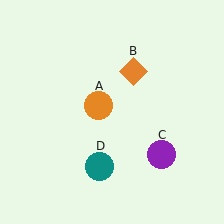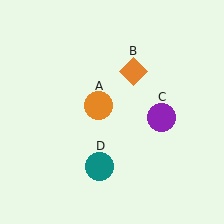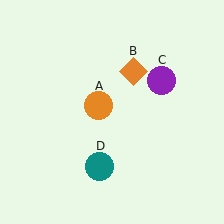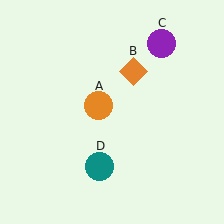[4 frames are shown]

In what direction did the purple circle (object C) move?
The purple circle (object C) moved up.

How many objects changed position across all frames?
1 object changed position: purple circle (object C).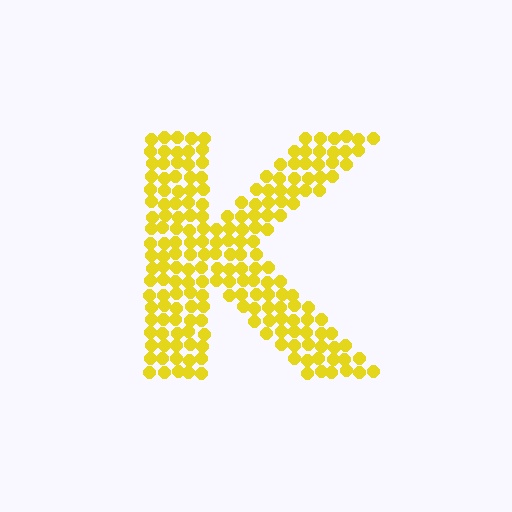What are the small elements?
The small elements are circles.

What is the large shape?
The large shape is the letter K.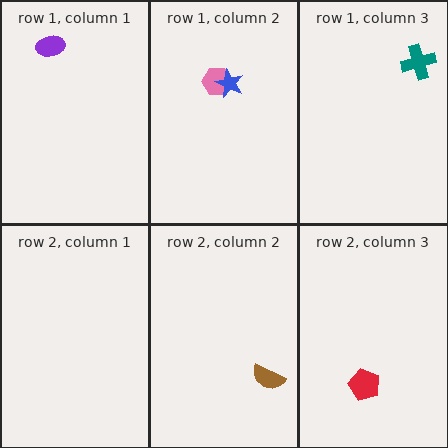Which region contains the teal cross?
The row 1, column 3 region.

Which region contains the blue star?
The row 1, column 2 region.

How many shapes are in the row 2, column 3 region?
1.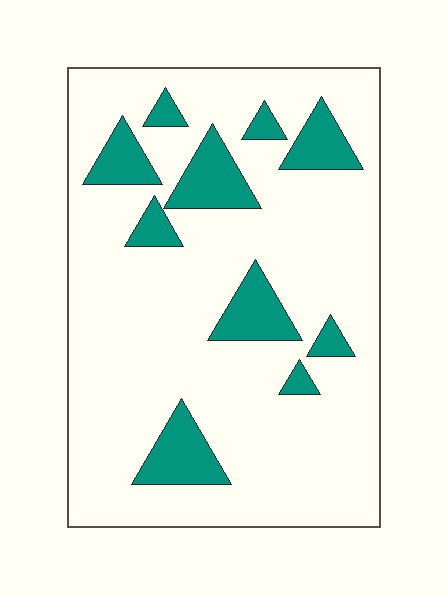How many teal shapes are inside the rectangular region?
10.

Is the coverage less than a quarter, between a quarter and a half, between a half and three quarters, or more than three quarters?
Less than a quarter.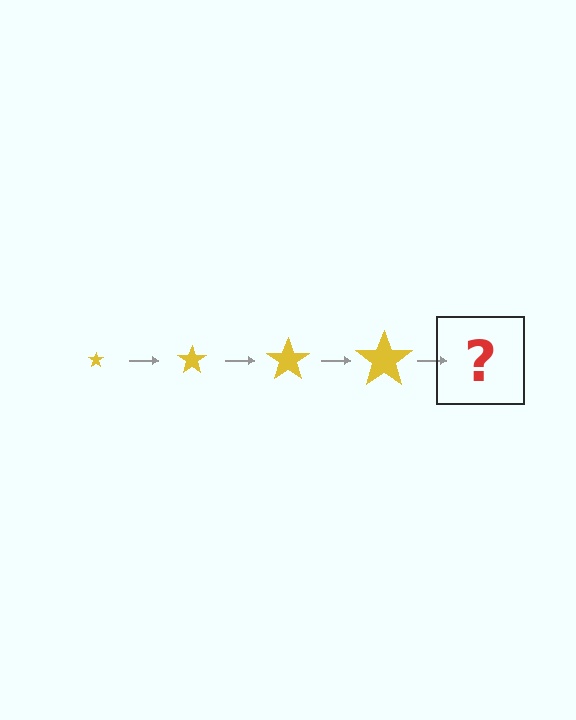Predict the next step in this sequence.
The next step is a yellow star, larger than the previous one.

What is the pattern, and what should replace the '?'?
The pattern is that the star gets progressively larger each step. The '?' should be a yellow star, larger than the previous one.